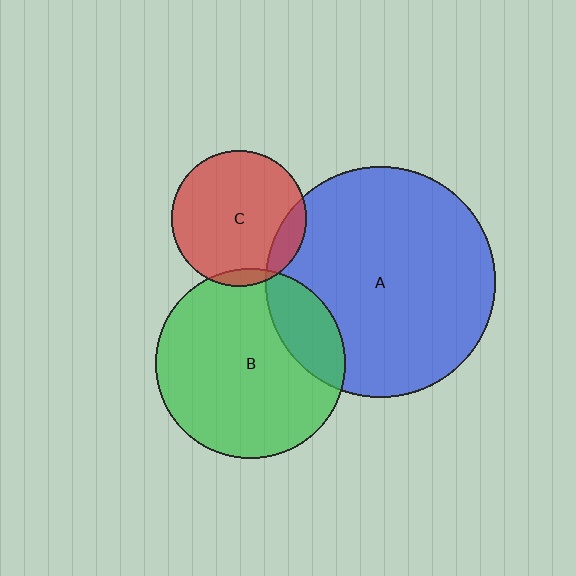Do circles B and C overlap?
Yes.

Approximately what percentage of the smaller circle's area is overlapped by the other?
Approximately 5%.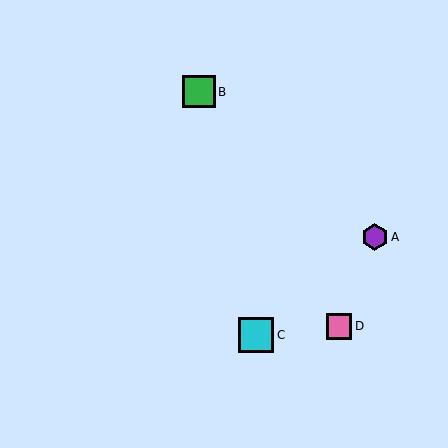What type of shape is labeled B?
Shape B is a green square.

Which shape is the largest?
The cyan square (labeled C) is the largest.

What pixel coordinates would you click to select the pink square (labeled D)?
Click at (339, 326) to select the pink square D.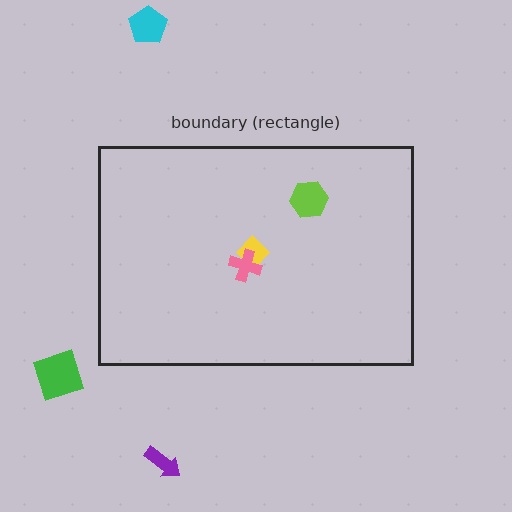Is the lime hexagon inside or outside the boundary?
Inside.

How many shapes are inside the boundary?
3 inside, 3 outside.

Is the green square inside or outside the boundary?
Outside.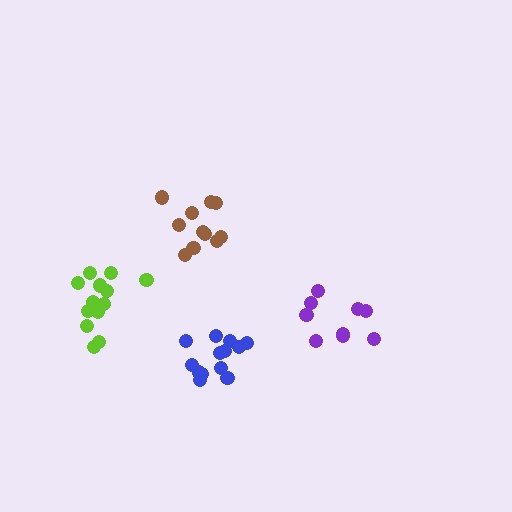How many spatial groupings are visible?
There are 4 spatial groupings.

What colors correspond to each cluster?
The clusters are colored: brown, purple, lime, blue.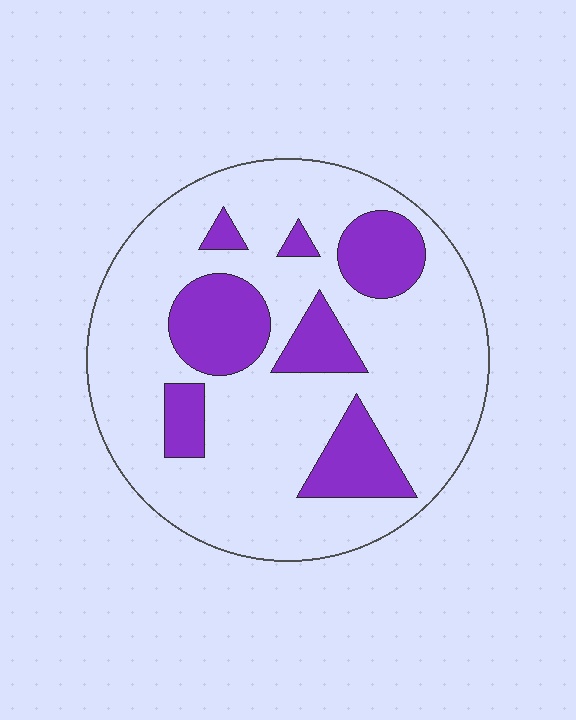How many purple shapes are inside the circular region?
7.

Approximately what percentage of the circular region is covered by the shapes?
Approximately 25%.